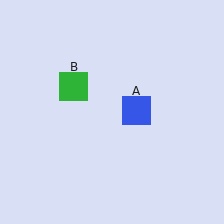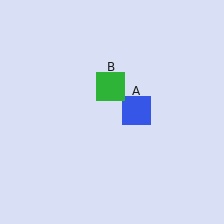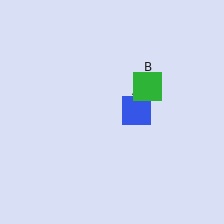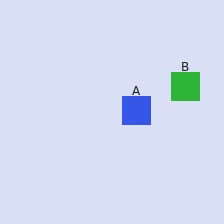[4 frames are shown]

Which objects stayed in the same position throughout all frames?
Blue square (object A) remained stationary.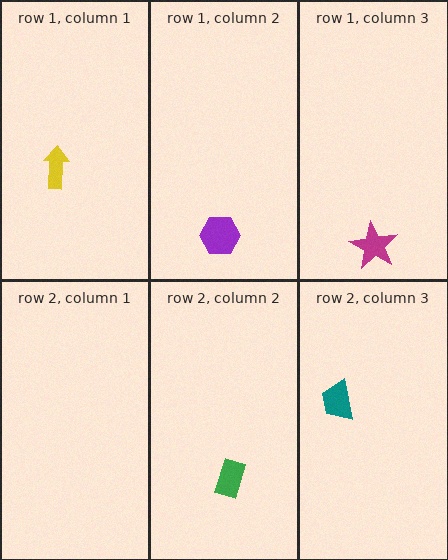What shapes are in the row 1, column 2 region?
The purple hexagon.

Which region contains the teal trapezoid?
The row 2, column 3 region.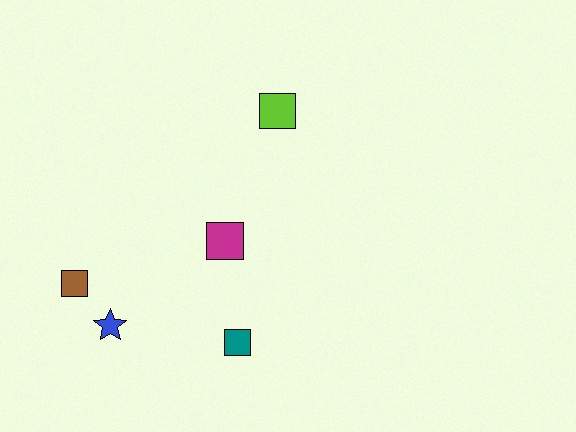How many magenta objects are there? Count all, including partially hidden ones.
There is 1 magenta object.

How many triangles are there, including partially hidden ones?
There are no triangles.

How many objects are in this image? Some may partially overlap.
There are 5 objects.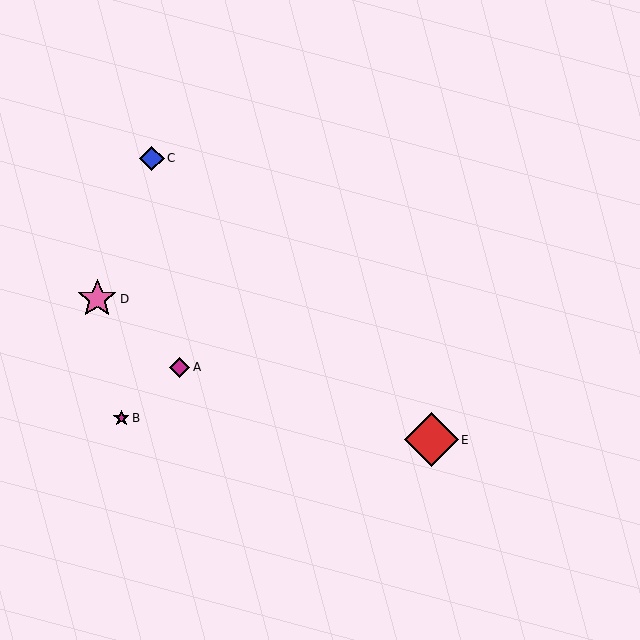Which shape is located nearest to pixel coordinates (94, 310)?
The pink star (labeled D) at (97, 299) is nearest to that location.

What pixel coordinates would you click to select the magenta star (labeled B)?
Click at (121, 418) to select the magenta star B.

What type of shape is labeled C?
Shape C is a blue diamond.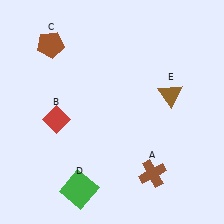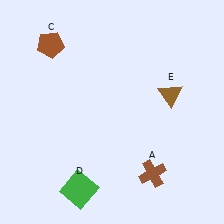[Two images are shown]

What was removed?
The red diamond (B) was removed in Image 2.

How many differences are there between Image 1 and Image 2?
There is 1 difference between the two images.